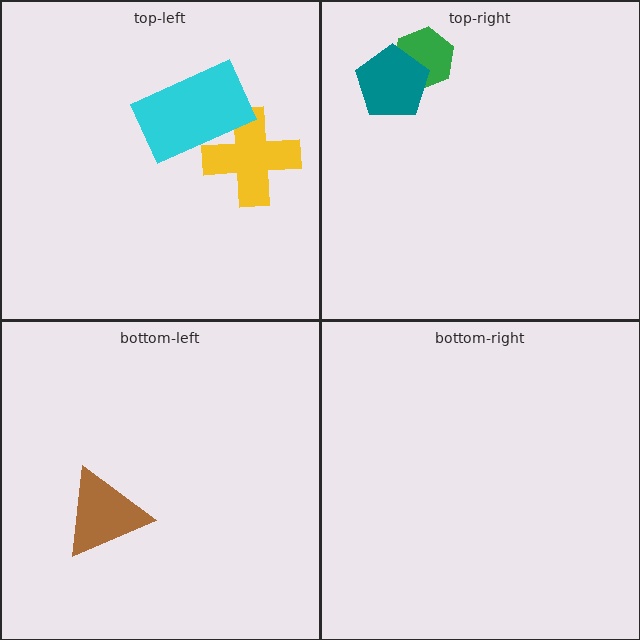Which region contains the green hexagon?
The top-right region.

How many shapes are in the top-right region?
2.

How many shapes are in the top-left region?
2.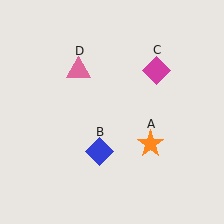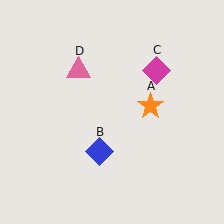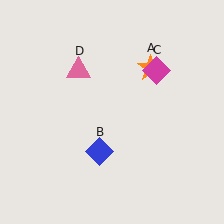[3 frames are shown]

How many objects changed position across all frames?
1 object changed position: orange star (object A).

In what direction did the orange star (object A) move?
The orange star (object A) moved up.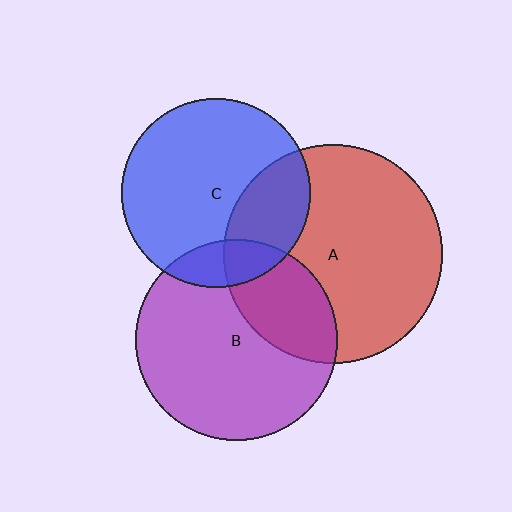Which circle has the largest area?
Circle A (red).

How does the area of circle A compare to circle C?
Approximately 1.3 times.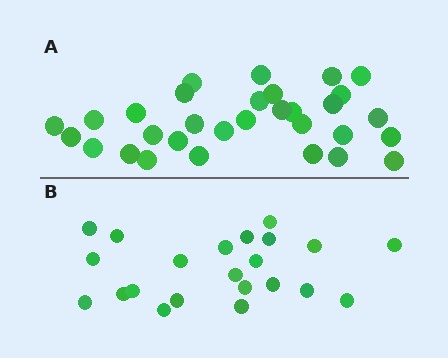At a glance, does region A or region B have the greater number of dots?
Region A (the top region) has more dots.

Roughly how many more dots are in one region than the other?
Region A has roughly 8 or so more dots than region B.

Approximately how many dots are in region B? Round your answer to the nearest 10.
About 20 dots. (The exact count is 22, which rounds to 20.)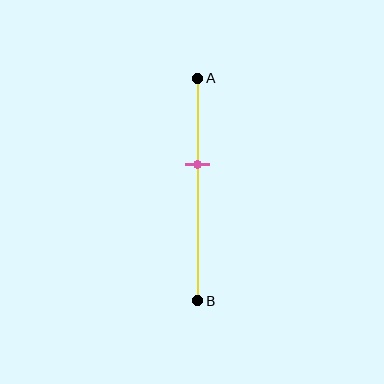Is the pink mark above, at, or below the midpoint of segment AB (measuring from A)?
The pink mark is above the midpoint of segment AB.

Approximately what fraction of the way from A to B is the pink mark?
The pink mark is approximately 40% of the way from A to B.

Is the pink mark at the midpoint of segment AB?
No, the mark is at about 40% from A, not at the 50% midpoint.